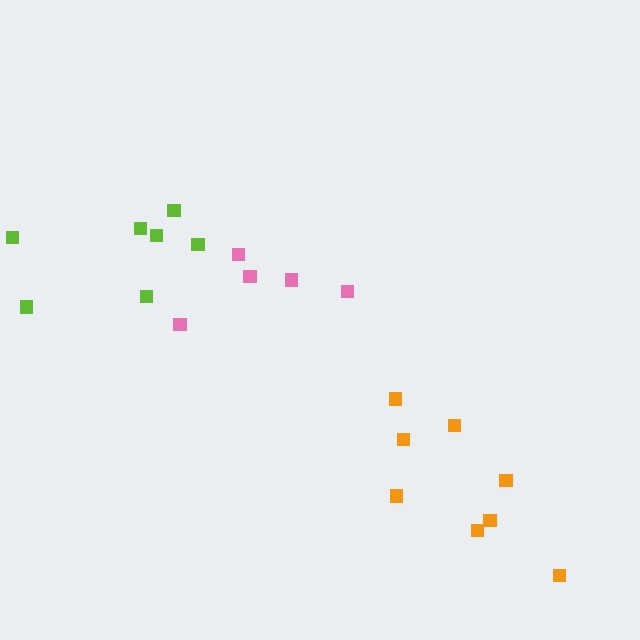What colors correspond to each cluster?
The clusters are colored: pink, lime, orange.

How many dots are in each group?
Group 1: 5 dots, Group 2: 7 dots, Group 3: 8 dots (20 total).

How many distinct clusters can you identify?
There are 3 distinct clusters.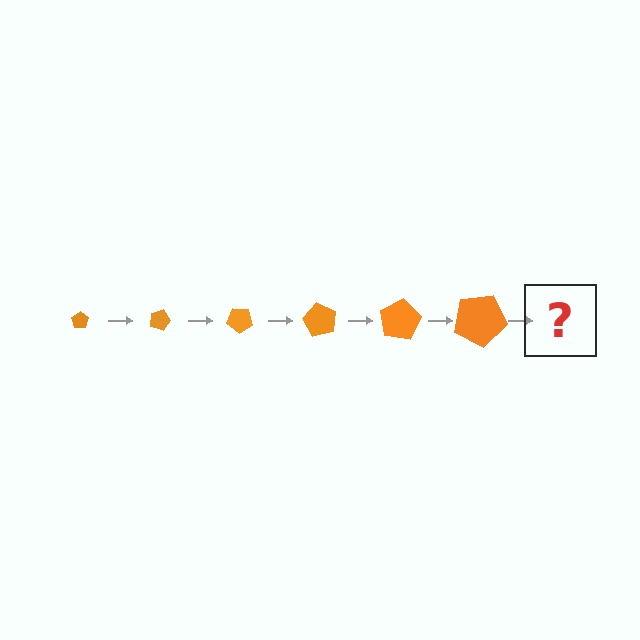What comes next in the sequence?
The next element should be a pentagon, larger than the previous one and rotated 120 degrees from the start.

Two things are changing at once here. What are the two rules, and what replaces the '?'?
The two rules are that the pentagon grows larger each step and it rotates 20 degrees each step. The '?' should be a pentagon, larger than the previous one and rotated 120 degrees from the start.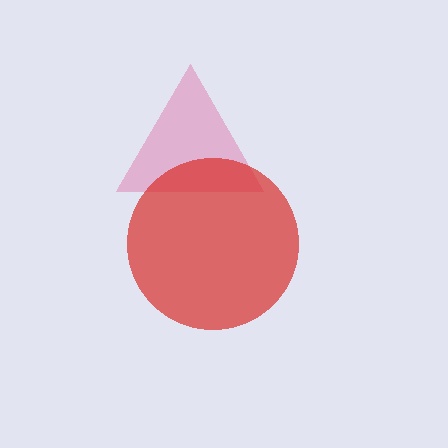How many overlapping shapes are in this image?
There are 2 overlapping shapes in the image.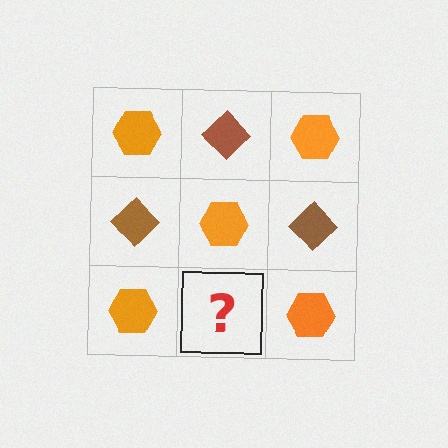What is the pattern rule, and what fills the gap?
The rule is that it alternates orange hexagon and brown diamond in a checkerboard pattern. The gap should be filled with a brown diamond.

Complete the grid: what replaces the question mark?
The question mark should be replaced with a brown diamond.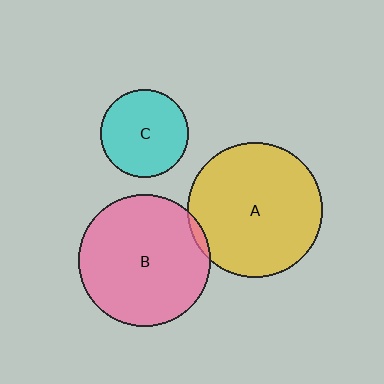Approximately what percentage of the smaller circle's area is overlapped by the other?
Approximately 5%.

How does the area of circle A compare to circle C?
Approximately 2.4 times.